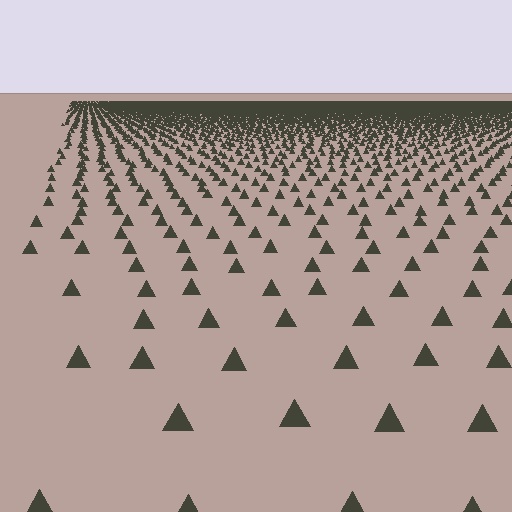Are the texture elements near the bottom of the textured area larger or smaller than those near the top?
Larger. Near the bottom, elements are closer to the viewer and appear at a bigger on-screen size.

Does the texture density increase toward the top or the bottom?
Density increases toward the top.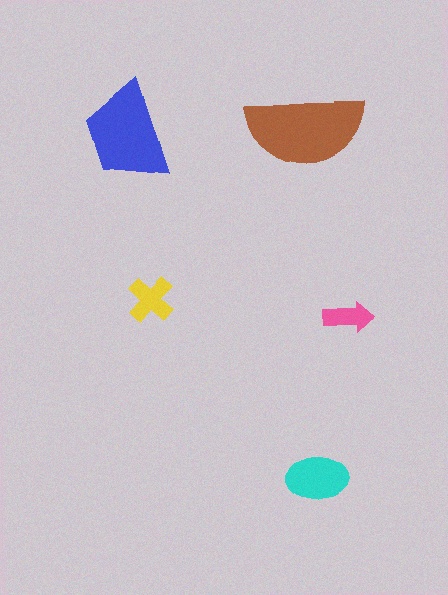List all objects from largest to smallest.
The brown semicircle, the blue trapezoid, the cyan ellipse, the yellow cross, the pink arrow.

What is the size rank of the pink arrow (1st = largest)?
5th.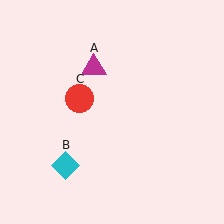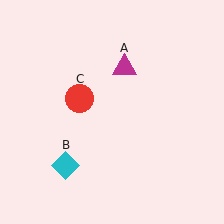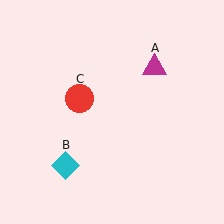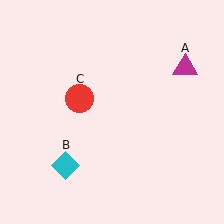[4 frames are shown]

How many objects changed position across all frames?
1 object changed position: magenta triangle (object A).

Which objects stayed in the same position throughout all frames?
Cyan diamond (object B) and red circle (object C) remained stationary.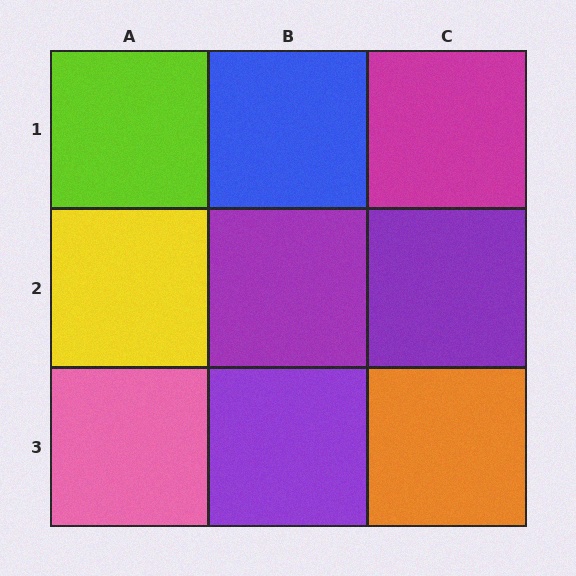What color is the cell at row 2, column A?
Yellow.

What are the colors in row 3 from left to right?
Pink, purple, orange.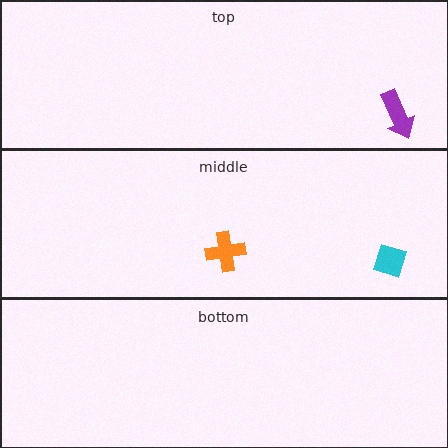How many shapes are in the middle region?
2.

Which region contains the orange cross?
The middle region.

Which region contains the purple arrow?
The top region.